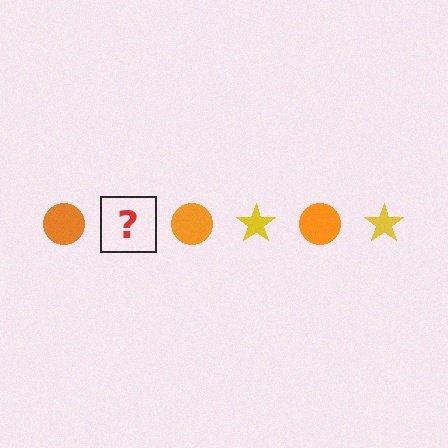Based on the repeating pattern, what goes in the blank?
The blank should be a yellow star.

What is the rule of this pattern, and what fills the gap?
The rule is that the pattern alternates between orange circle and yellow star. The gap should be filled with a yellow star.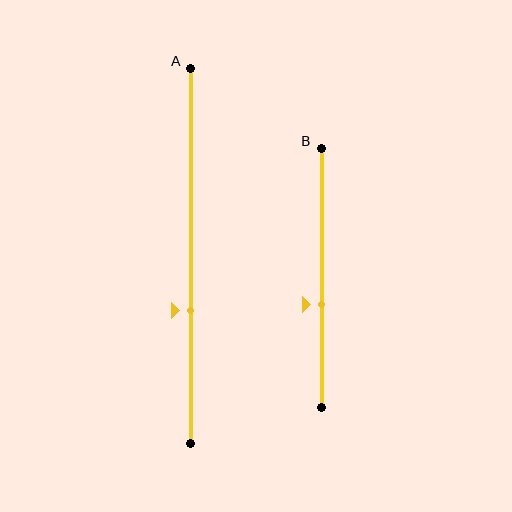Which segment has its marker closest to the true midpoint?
Segment B has its marker closest to the true midpoint.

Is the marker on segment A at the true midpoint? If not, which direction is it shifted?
No, the marker on segment A is shifted downward by about 15% of the segment length.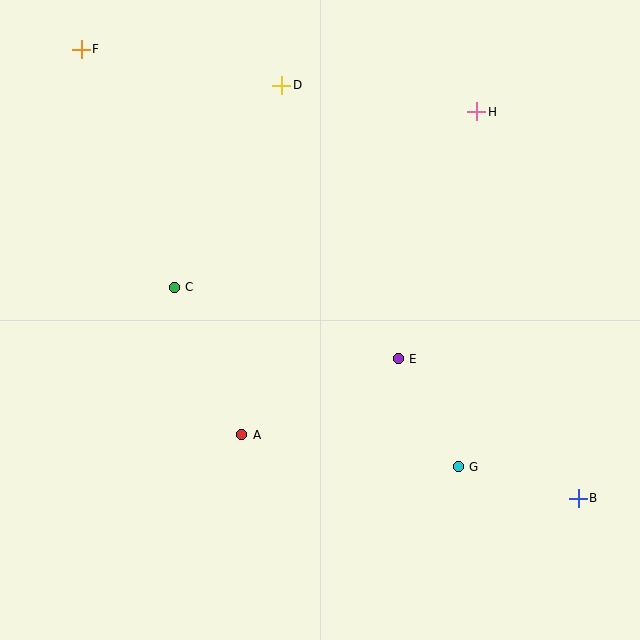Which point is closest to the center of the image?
Point E at (398, 359) is closest to the center.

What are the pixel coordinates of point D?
Point D is at (282, 85).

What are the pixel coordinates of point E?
Point E is at (398, 359).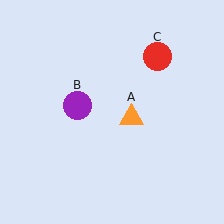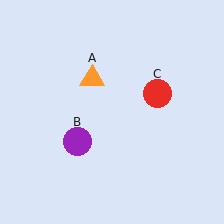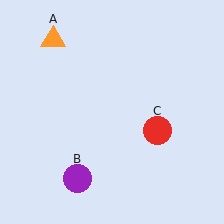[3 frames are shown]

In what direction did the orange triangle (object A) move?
The orange triangle (object A) moved up and to the left.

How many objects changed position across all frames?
3 objects changed position: orange triangle (object A), purple circle (object B), red circle (object C).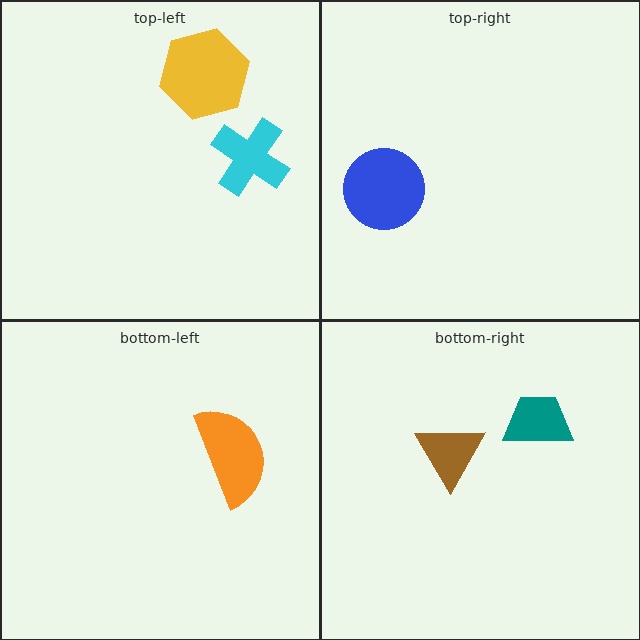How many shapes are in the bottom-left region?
1.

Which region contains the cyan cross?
The top-left region.